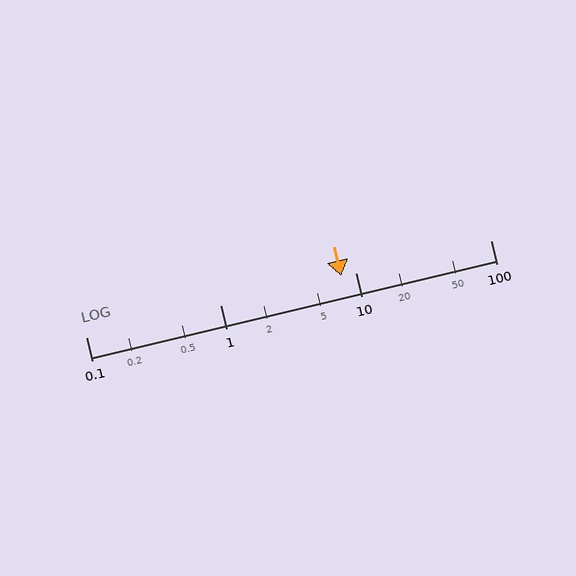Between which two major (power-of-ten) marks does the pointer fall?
The pointer is between 1 and 10.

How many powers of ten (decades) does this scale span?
The scale spans 3 decades, from 0.1 to 100.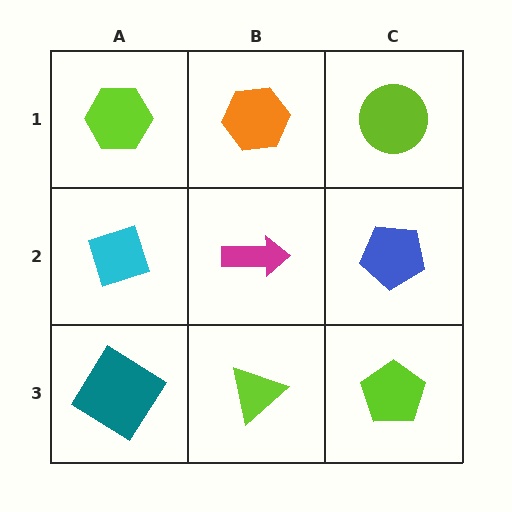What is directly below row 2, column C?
A lime pentagon.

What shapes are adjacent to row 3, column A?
A cyan diamond (row 2, column A), a lime triangle (row 3, column B).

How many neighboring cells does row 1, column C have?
2.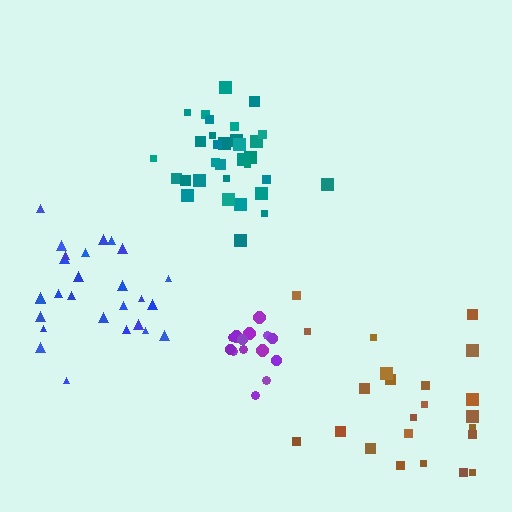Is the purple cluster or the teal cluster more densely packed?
Purple.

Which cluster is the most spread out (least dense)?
Brown.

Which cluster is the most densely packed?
Purple.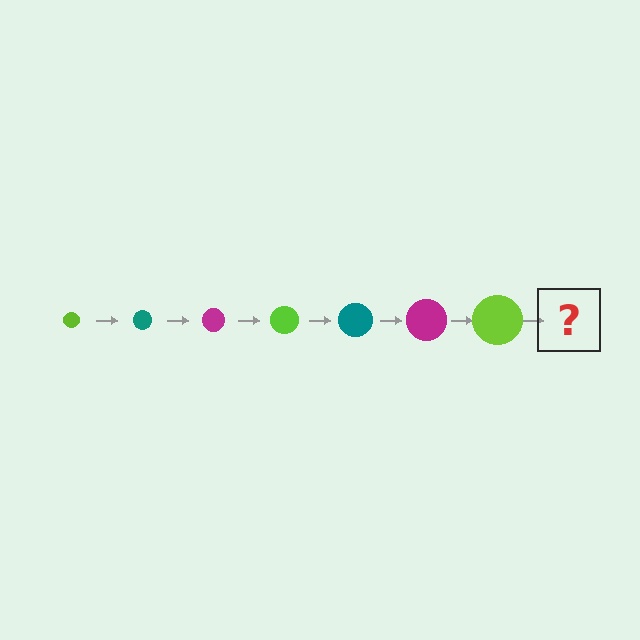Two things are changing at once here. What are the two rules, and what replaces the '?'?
The two rules are that the circle grows larger each step and the color cycles through lime, teal, and magenta. The '?' should be a teal circle, larger than the previous one.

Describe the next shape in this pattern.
It should be a teal circle, larger than the previous one.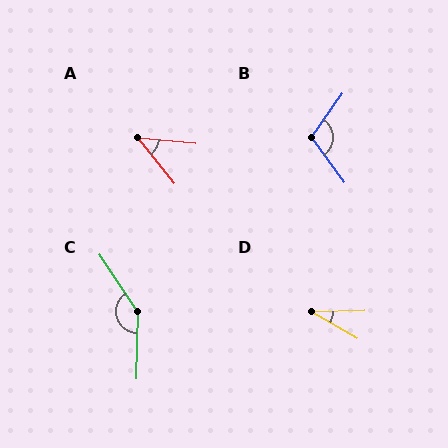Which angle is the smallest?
D, at approximately 31 degrees.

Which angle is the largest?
C, at approximately 145 degrees.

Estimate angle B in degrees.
Approximately 109 degrees.